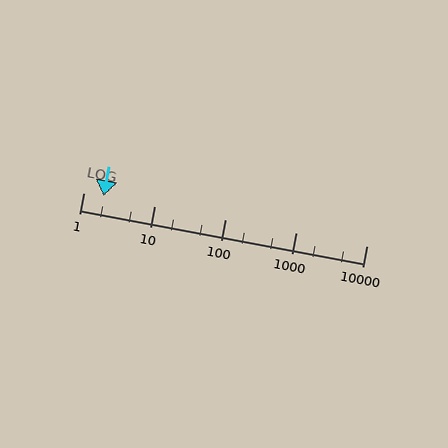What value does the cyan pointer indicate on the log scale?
The pointer indicates approximately 1.9.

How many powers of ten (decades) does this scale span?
The scale spans 4 decades, from 1 to 10000.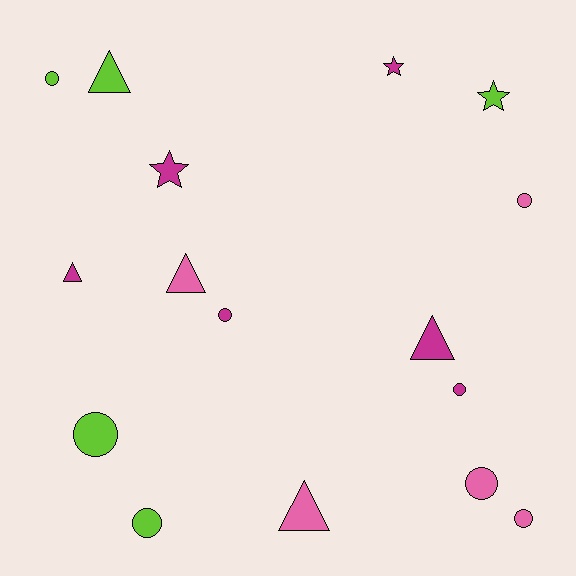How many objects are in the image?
There are 16 objects.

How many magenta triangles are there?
There are 2 magenta triangles.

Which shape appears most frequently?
Circle, with 8 objects.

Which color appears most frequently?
Magenta, with 6 objects.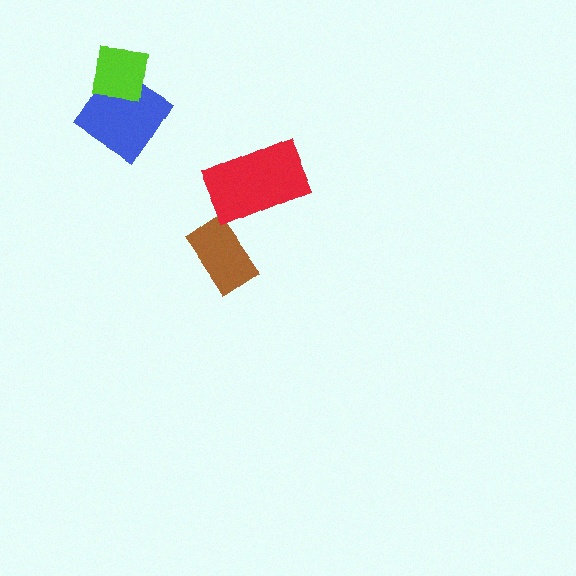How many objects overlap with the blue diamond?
1 object overlaps with the blue diamond.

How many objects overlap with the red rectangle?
0 objects overlap with the red rectangle.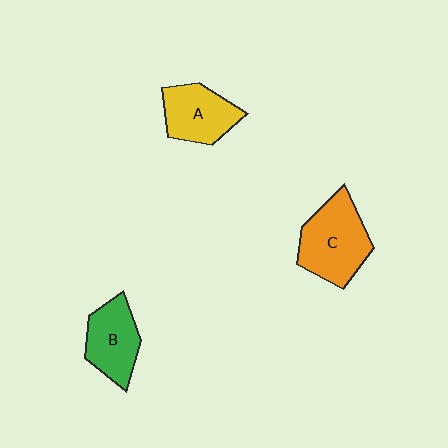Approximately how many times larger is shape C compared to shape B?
Approximately 1.3 times.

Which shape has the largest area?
Shape C (orange).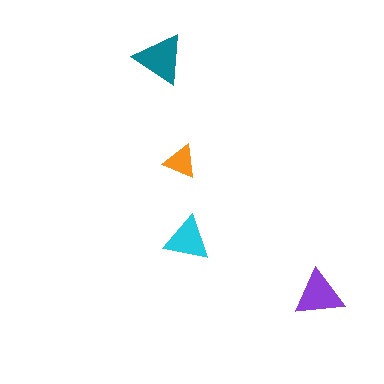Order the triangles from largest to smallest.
the teal one, the purple one, the cyan one, the orange one.